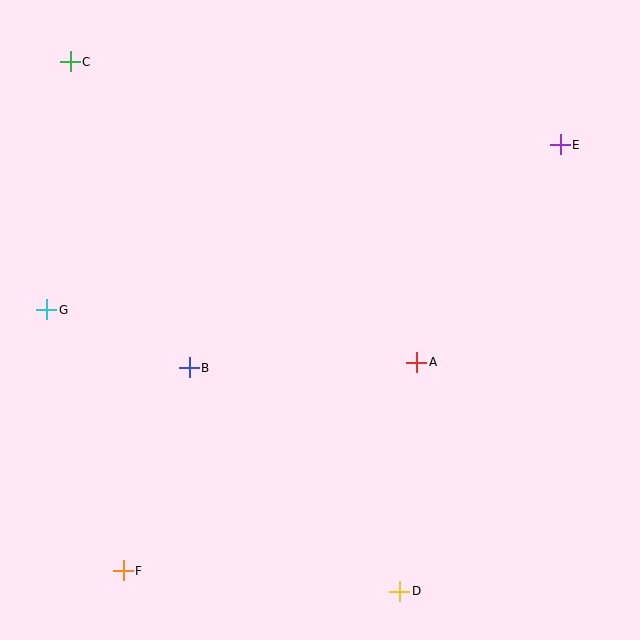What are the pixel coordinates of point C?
Point C is at (70, 62).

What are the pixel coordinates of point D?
Point D is at (400, 591).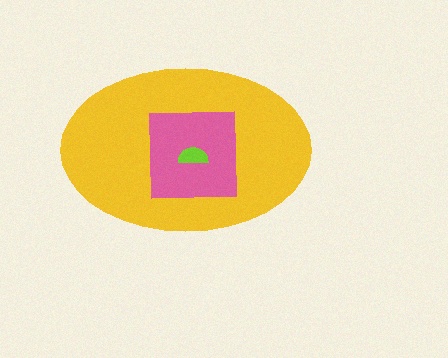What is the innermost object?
The lime semicircle.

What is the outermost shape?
The yellow ellipse.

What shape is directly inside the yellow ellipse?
The pink square.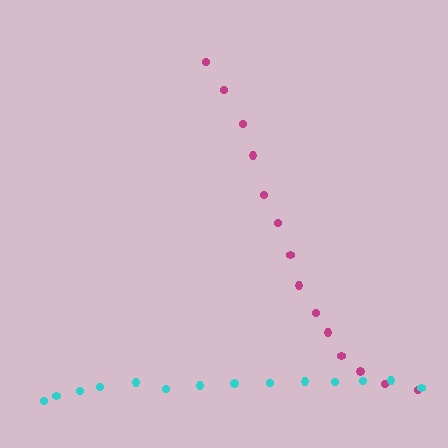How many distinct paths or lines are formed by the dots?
There are 2 distinct paths.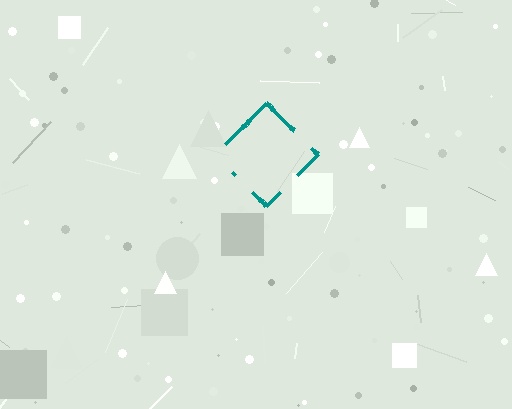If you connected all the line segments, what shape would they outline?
They would outline a diamond.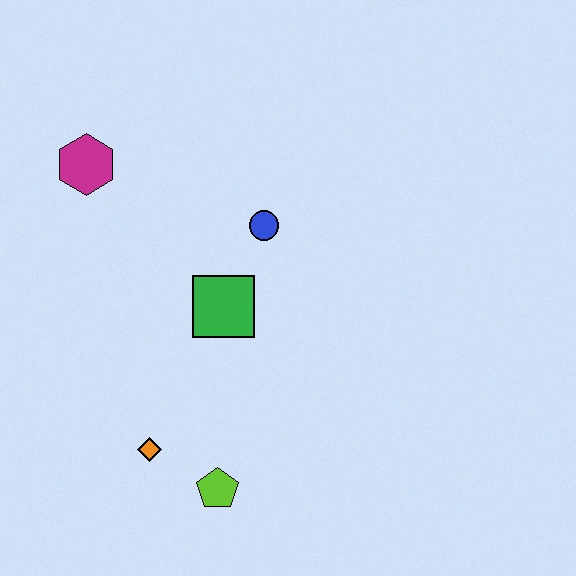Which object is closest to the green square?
The blue circle is closest to the green square.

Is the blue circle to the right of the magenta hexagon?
Yes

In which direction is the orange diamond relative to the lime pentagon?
The orange diamond is to the left of the lime pentagon.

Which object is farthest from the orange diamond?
The magenta hexagon is farthest from the orange diamond.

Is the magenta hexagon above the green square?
Yes